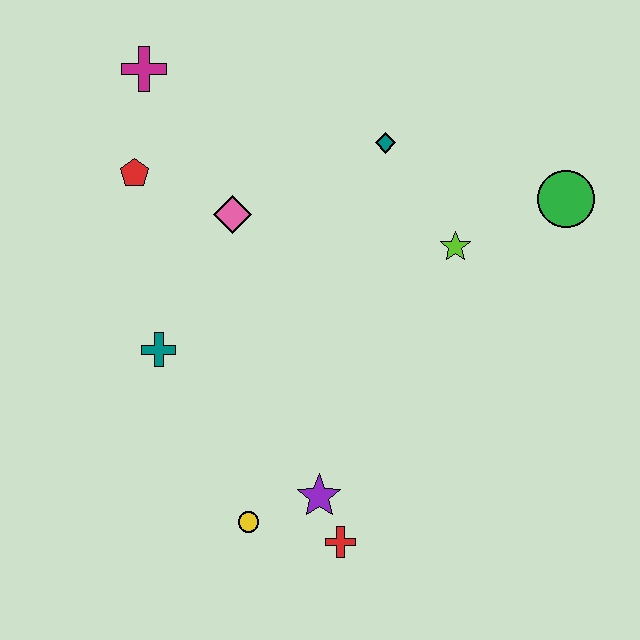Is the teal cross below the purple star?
No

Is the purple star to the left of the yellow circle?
No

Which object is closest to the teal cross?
The pink diamond is closest to the teal cross.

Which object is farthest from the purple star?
The magenta cross is farthest from the purple star.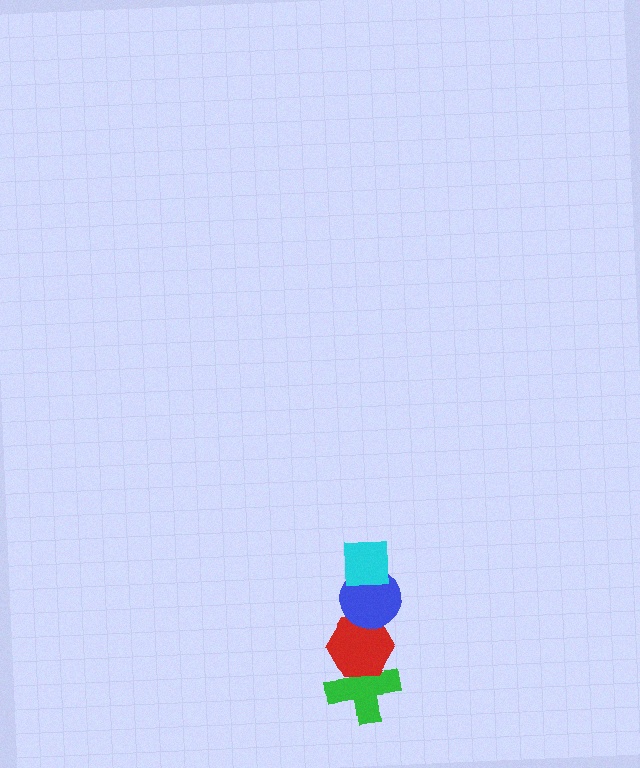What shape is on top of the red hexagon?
The blue circle is on top of the red hexagon.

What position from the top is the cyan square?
The cyan square is 1st from the top.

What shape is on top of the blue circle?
The cyan square is on top of the blue circle.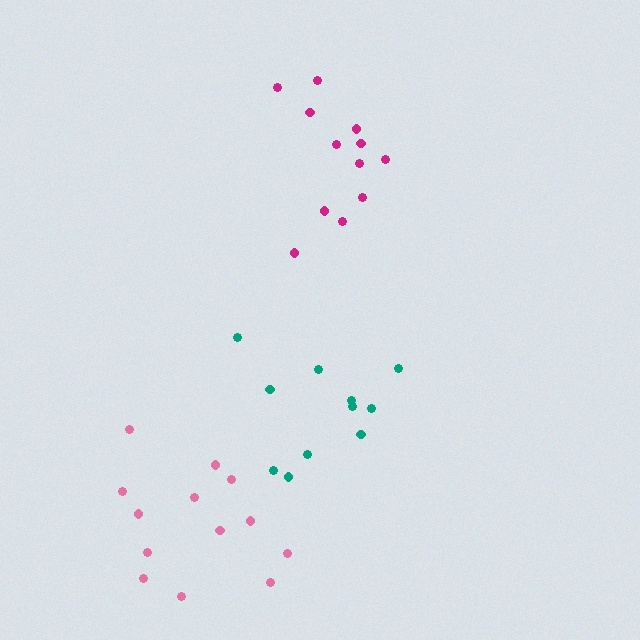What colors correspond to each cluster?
The clusters are colored: teal, magenta, pink.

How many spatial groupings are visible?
There are 3 spatial groupings.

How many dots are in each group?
Group 1: 11 dots, Group 2: 12 dots, Group 3: 13 dots (36 total).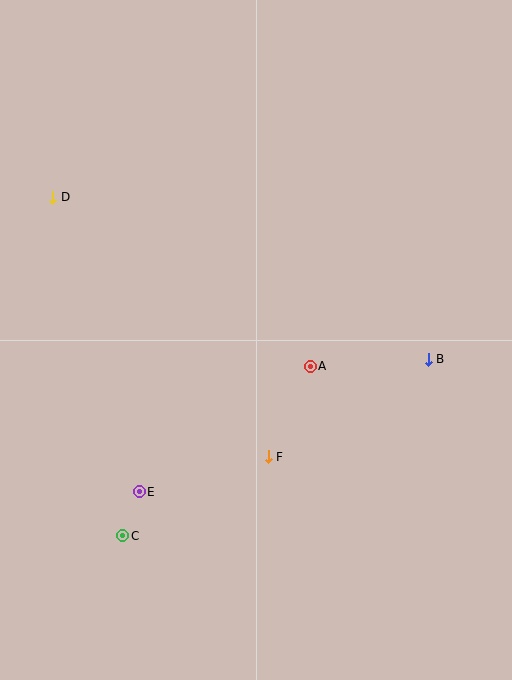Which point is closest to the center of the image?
Point A at (310, 366) is closest to the center.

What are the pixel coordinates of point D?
Point D is at (53, 198).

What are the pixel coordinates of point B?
Point B is at (428, 359).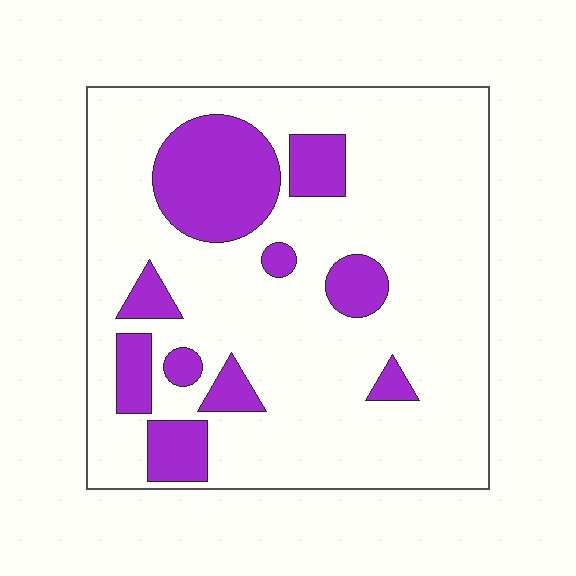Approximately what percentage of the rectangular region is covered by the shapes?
Approximately 20%.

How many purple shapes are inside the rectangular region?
10.